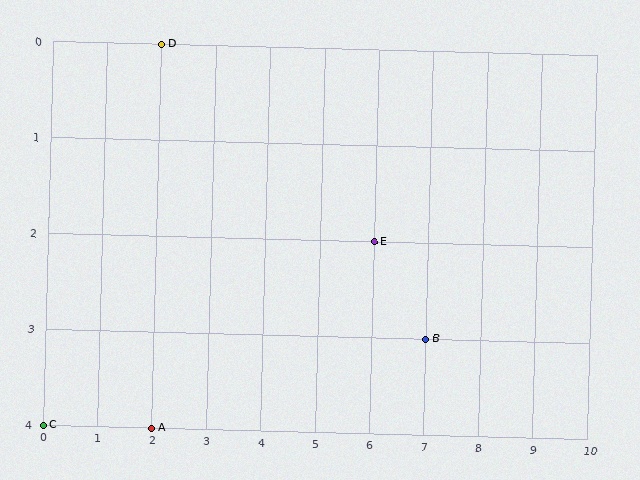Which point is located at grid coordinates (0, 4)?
Point C is at (0, 4).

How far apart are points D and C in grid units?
Points D and C are 2 columns and 4 rows apart (about 4.5 grid units diagonally).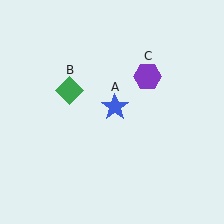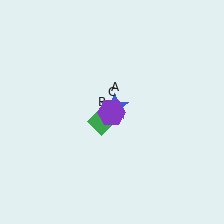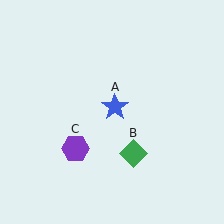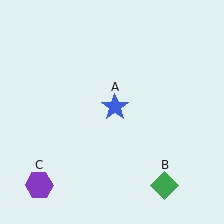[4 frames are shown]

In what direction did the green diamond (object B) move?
The green diamond (object B) moved down and to the right.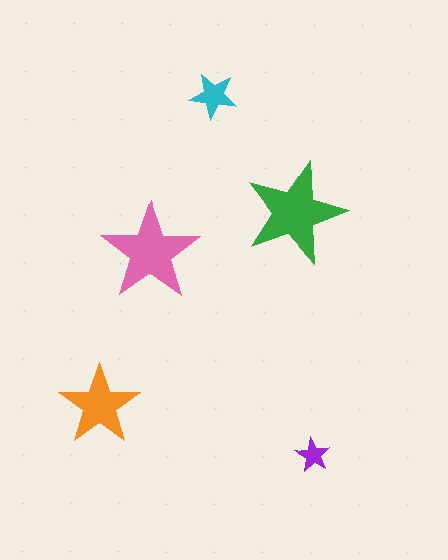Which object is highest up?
The cyan star is topmost.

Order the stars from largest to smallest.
the green one, the pink one, the orange one, the cyan one, the purple one.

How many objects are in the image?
There are 5 objects in the image.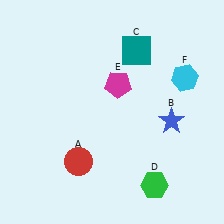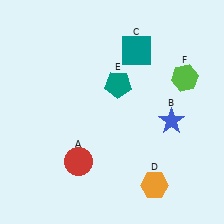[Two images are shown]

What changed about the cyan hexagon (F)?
In Image 1, F is cyan. In Image 2, it changed to lime.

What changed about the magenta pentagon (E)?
In Image 1, E is magenta. In Image 2, it changed to teal.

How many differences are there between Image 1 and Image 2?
There are 3 differences between the two images.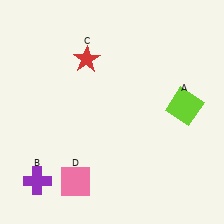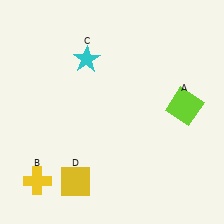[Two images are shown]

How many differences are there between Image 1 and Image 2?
There are 3 differences between the two images.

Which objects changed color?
B changed from purple to yellow. C changed from red to cyan. D changed from pink to yellow.